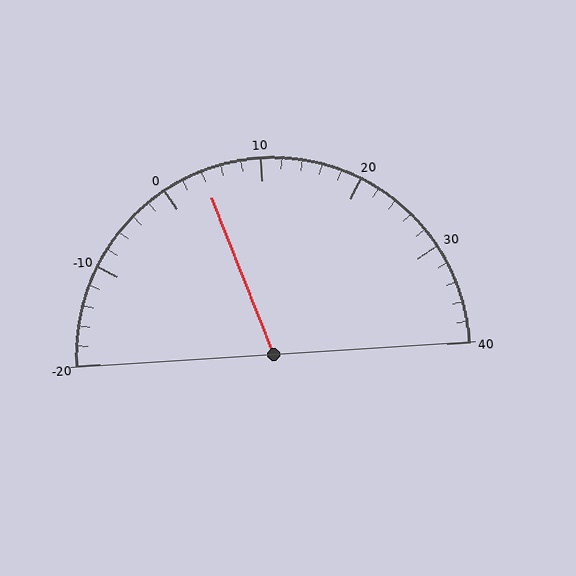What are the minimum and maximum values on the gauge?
The gauge ranges from -20 to 40.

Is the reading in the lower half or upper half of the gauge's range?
The reading is in the lower half of the range (-20 to 40).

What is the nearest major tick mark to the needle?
The nearest major tick mark is 0.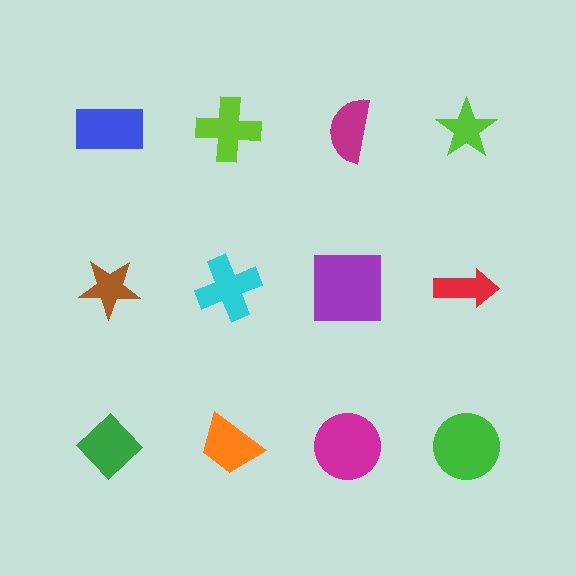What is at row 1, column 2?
A lime cross.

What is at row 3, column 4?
A green circle.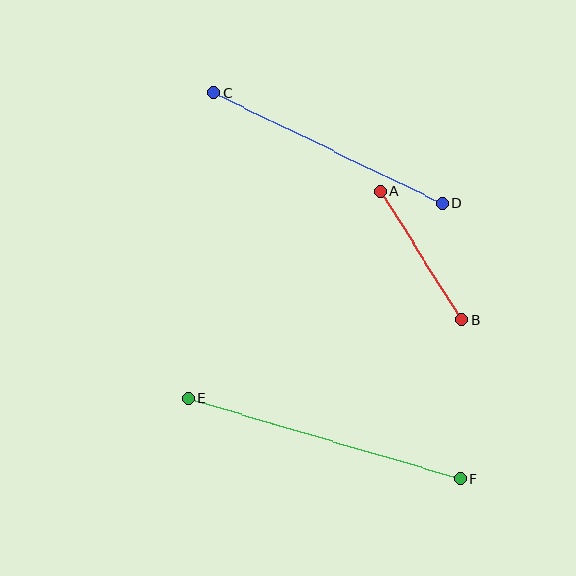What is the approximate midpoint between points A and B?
The midpoint is at approximately (421, 255) pixels.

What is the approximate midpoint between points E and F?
The midpoint is at approximately (324, 438) pixels.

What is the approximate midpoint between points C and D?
The midpoint is at approximately (328, 148) pixels.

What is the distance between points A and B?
The distance is approximately 152 pixels.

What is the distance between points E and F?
The distance is approximately 284 pixels.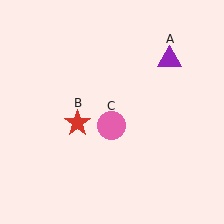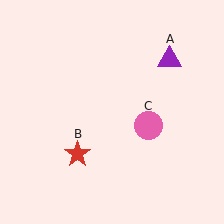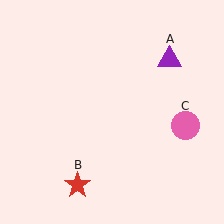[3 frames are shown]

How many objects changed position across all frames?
2 objects changed position: red star (object B), pink circle (object C).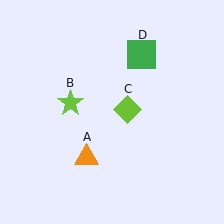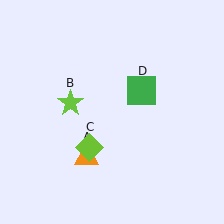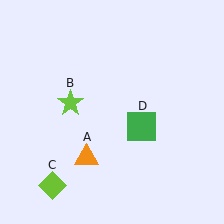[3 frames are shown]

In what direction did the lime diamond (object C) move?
The lime diamond (object C) moved down and to the left.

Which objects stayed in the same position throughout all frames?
Orange triangle (object A) and lime star (object B) remained stationary.